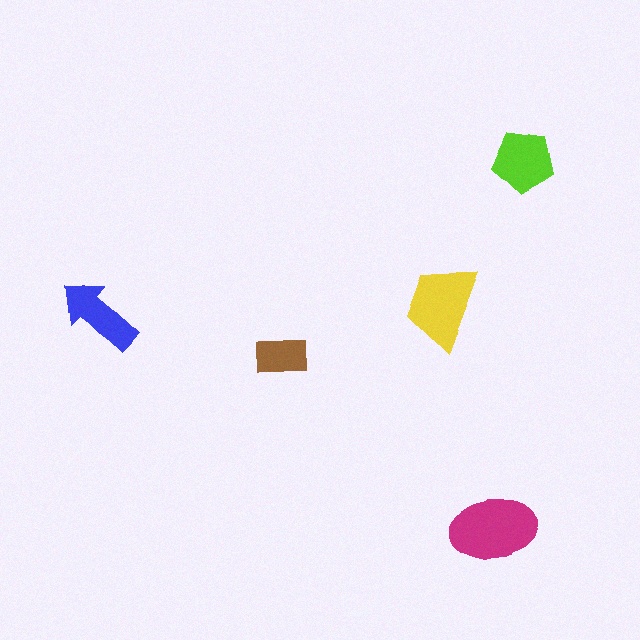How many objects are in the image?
There are 5 objects in the image.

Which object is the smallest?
The brown rectangle.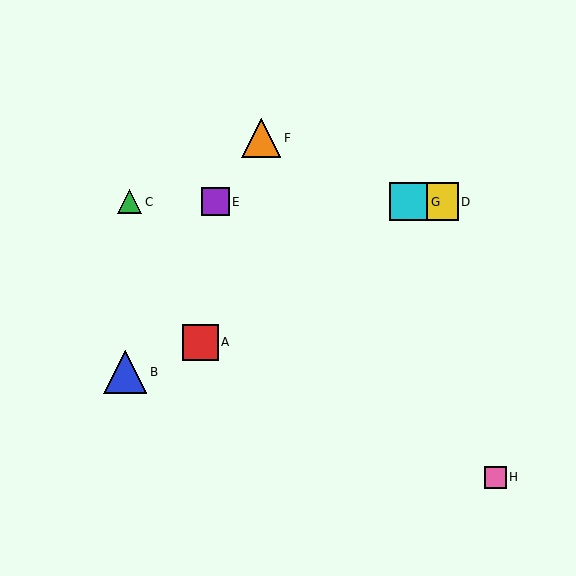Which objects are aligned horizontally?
Objects C, D, E, G are aligned horizontally.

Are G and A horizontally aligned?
No, G is at y≈202 and A is at y≈342.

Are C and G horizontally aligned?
Yes, both are at y≈202.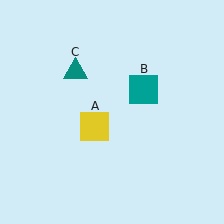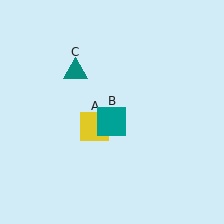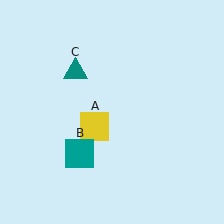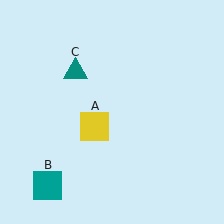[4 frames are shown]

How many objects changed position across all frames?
1 object changed position: teal square (object B).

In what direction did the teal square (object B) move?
The teal square (object B) moved down and to the left.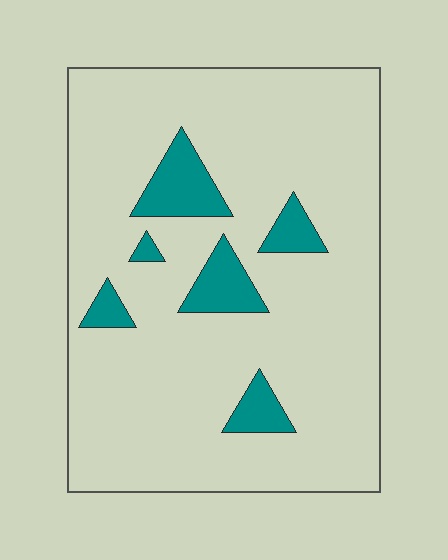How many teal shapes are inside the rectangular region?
6.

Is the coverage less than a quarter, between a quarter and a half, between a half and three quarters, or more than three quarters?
Less than a quarter.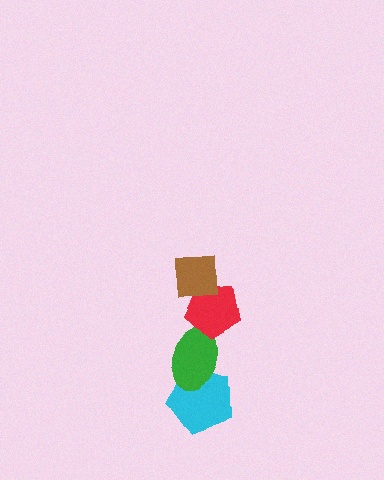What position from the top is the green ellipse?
The green ellipse is 3rd from the top.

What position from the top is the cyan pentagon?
The cyan pentagon is 4th from the top.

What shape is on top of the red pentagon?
The brown square is on top of the red pentagon.